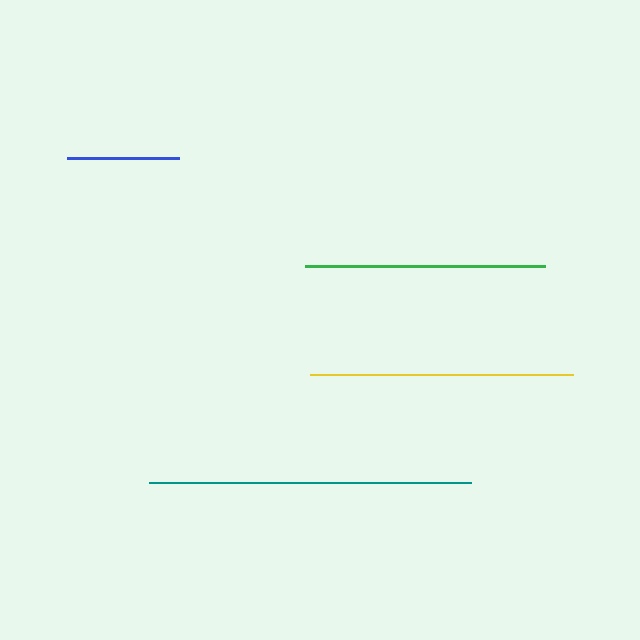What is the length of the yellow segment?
The yellow segment is approximately 263 pixels long.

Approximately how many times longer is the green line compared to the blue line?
The green line is approximately 2.1 times the length of the blue line.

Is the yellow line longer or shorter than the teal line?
The teal line is longer than the yellow line.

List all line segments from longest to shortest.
From longest to shortest: teal, yellow, green, blue.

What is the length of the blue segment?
The blue segment is approximately 112 pixels long.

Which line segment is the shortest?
The blue line is the shortest at approximately 112 pixels.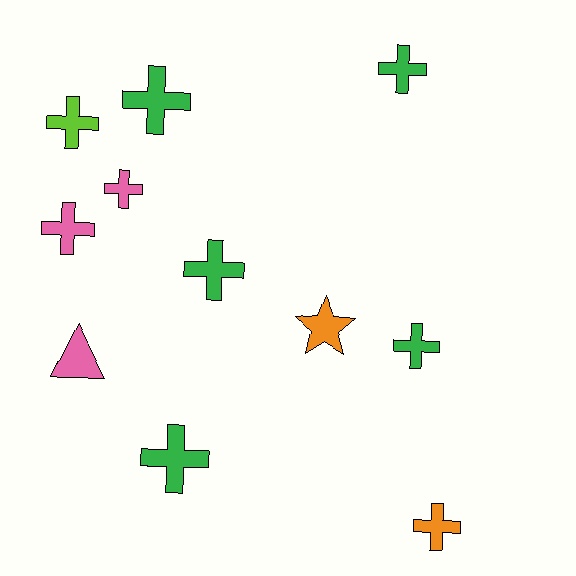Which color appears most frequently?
Green, with 5 objects.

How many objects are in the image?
There are 11 objects.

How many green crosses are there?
There are 5 green crosses.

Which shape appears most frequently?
Cross, with 9 objects.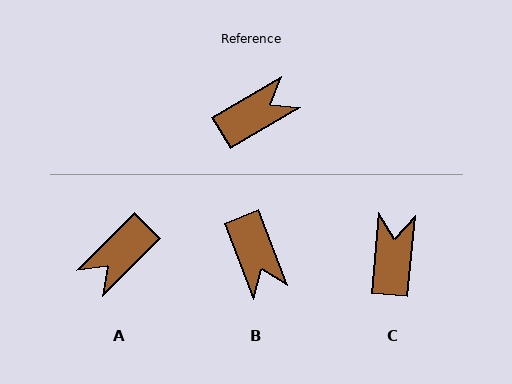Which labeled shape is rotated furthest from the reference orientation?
A, about 165 degrees away.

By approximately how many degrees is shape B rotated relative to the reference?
Approximately 99 degrees clockwise.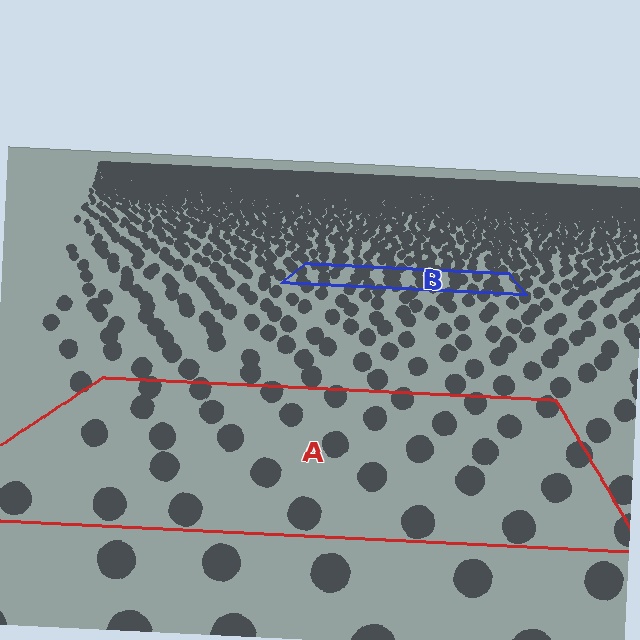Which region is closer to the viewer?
Region A is closer. The texture elements there are larger and more spread out.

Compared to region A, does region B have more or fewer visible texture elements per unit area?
Region B has more texture elements per unit area — they are packed more densely because it is farther away.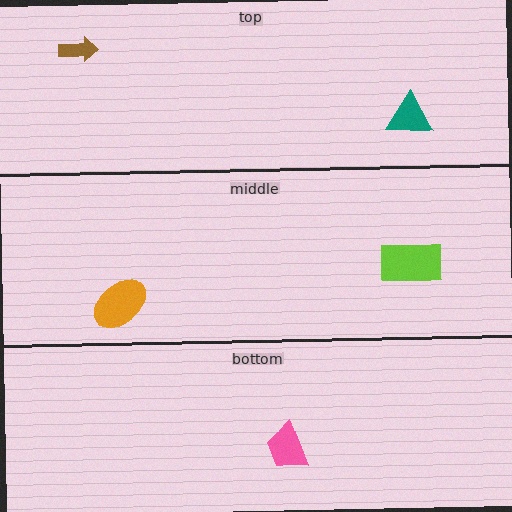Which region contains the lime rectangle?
The middle region.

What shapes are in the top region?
The teal triangle, the brown arrow.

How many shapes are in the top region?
2.